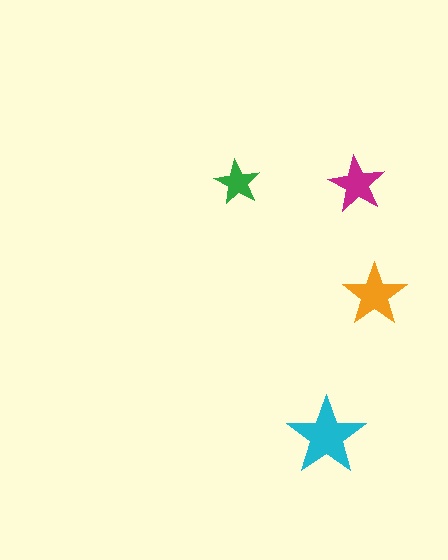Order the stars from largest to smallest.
the cyan one, the orange one, the magenta one, the green one.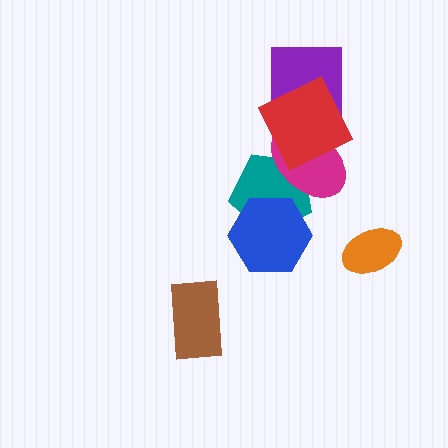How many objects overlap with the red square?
2 objects overlap with the red square.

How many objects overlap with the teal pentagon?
2 objects overlap with the teal pentagon.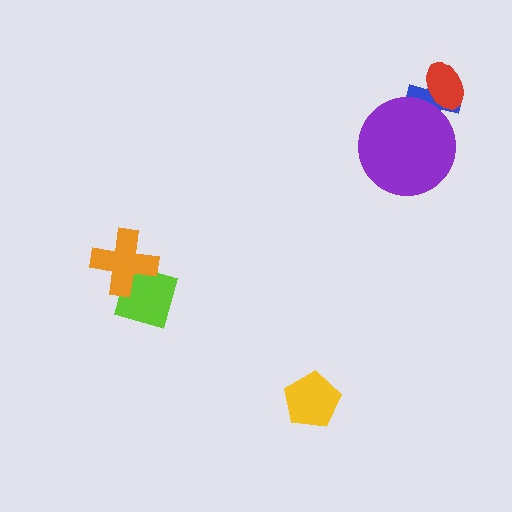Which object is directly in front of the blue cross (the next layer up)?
The red ellipse is directly in front of the blue cross.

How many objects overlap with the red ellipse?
1 object overlaps with the red ellipse.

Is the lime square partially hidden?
Yes, it is partially covered by another shape.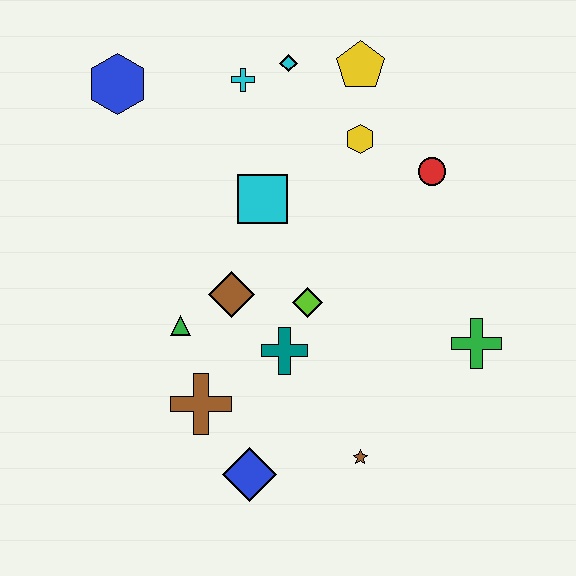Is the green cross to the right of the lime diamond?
Yes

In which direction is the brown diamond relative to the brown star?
The brown diamond is above the brown star.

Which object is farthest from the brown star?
The blue hexagon is farthest from the brown star.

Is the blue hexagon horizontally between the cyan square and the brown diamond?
No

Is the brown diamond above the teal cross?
Yes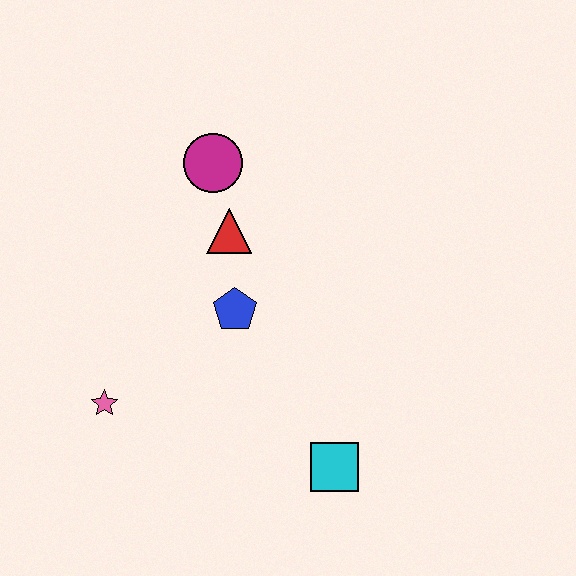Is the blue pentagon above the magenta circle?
No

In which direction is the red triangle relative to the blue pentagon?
The red triangle is above the blue pentagon.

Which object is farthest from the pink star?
The magenta circle is farthest from the pink star.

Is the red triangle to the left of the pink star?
No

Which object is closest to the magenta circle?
The red triangle is closest to the magenta circle.